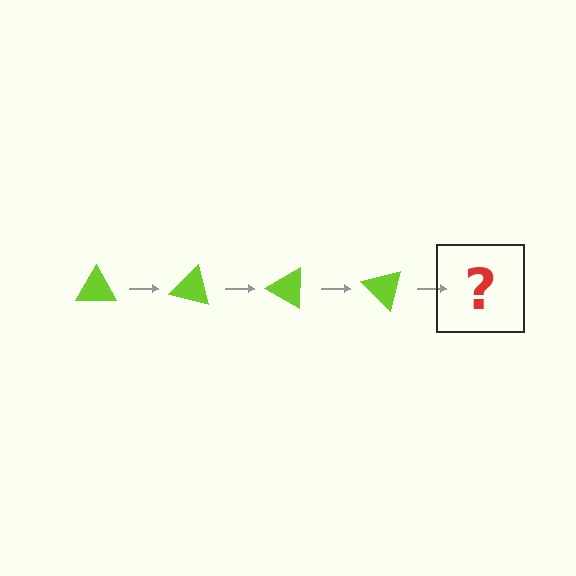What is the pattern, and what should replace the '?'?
The pattern is that the triangle rotates 15 degrees each step. The '?' should be a lime triangle rotated 60 degrees.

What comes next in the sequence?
The next element should be a lime triangle rotated 60 degrees.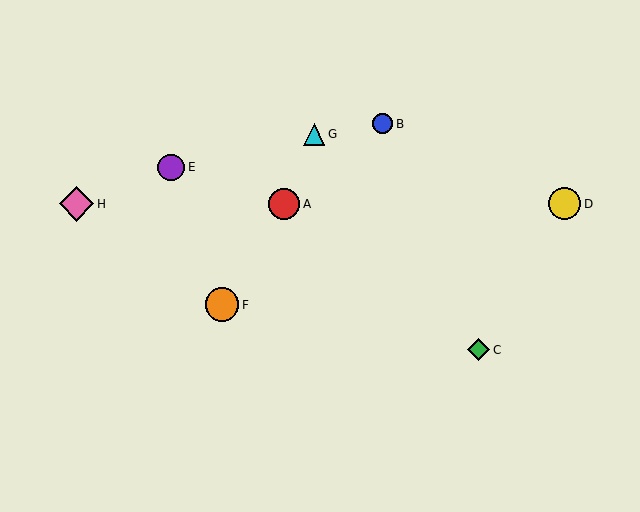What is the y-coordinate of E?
Object E is at y≈167.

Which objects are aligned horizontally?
Objects A, D, H are aligned horizontally.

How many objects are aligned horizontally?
3 objects (A, D, H) are aligned horizontally.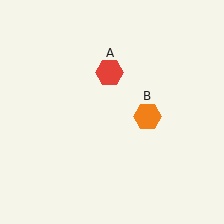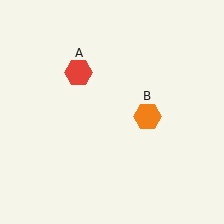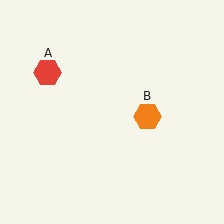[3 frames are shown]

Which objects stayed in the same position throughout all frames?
Orange hexagon (object B) remained stationary.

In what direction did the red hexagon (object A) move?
The red hexagon (object A) moved left.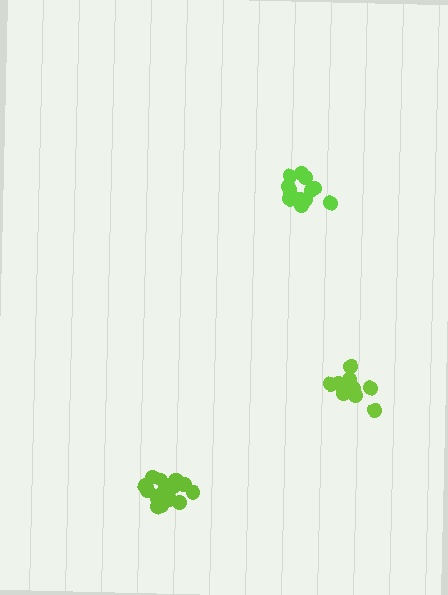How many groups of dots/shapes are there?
There are 3 groups.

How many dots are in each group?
Group 1: 14 dots, Group 2: 17 dots, Group 3: 13 dots (44 total).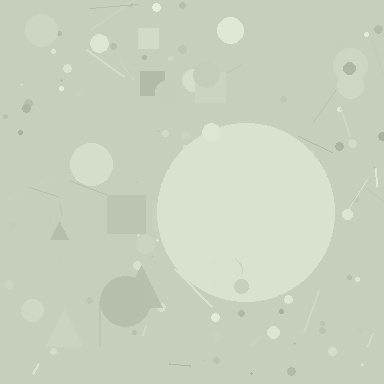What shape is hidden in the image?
A circle is hidden in the image.